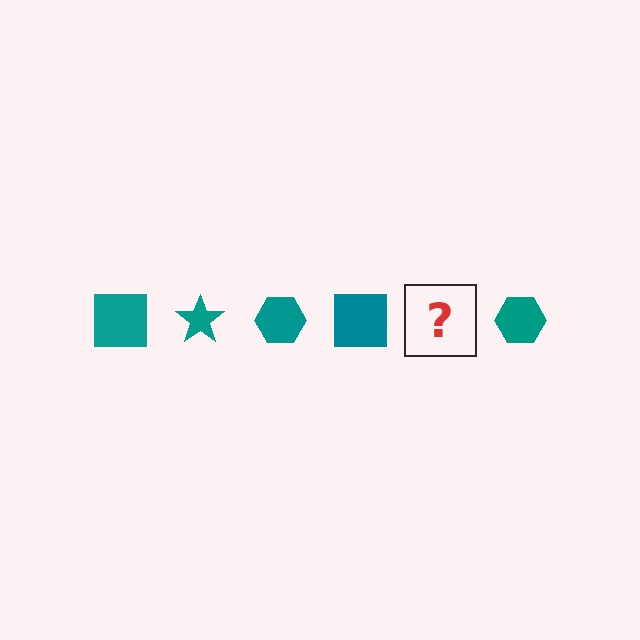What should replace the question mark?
The question mark should be replaced with a teal star.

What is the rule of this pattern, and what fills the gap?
The rule is that the pattern cycles through square, star, hexagon shapes in teal. The gap should be filled with a teal star.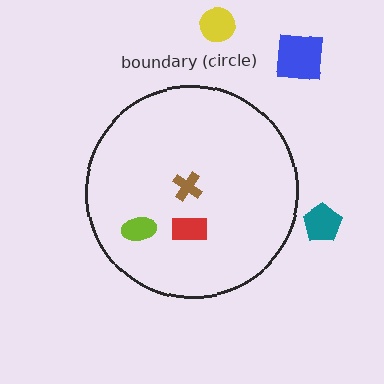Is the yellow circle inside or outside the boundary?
Outside.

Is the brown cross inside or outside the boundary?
Inside.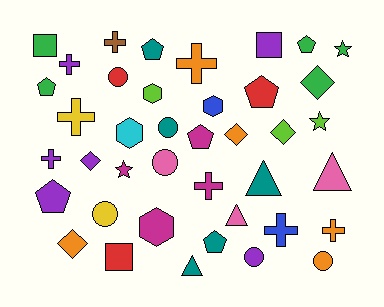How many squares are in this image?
There are 3 squares.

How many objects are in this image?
There are 40 objects.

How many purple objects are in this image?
There are 6 purple objects.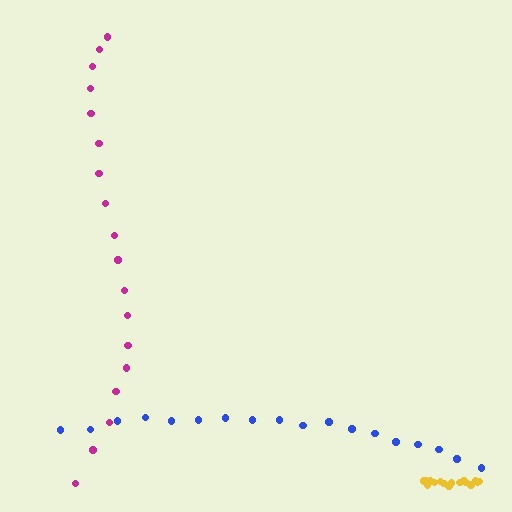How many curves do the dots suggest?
There are 3 distinct paths.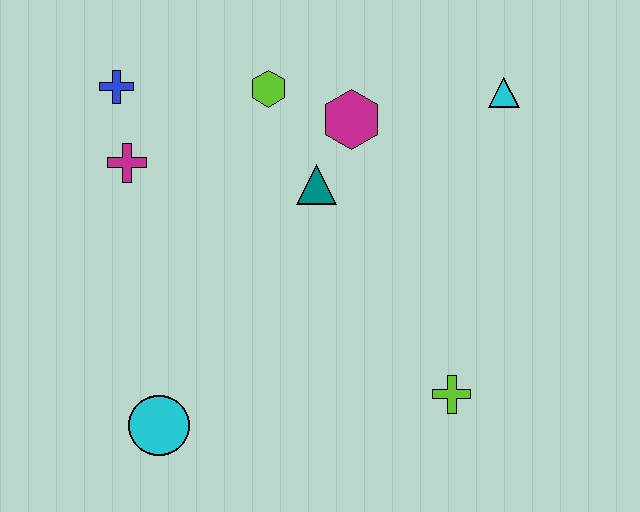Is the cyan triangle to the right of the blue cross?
Yes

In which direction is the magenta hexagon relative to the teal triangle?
The magenta hexagon is above the teal triangle.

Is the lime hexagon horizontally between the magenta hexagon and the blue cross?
Yes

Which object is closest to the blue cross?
The magenta cross is closest to the blue cross.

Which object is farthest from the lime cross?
The blue cross is farthest from the lime cross.